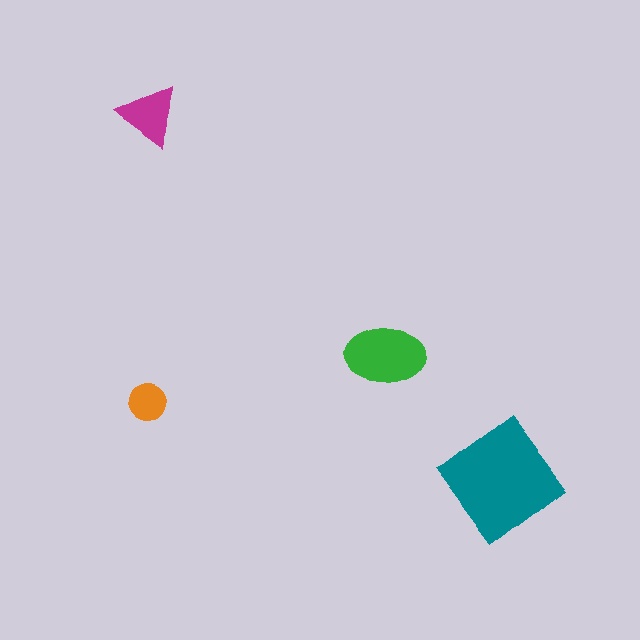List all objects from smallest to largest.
The orange circle, the magenta triangle, the green ellipse, the teal diamond.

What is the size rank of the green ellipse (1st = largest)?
2nd.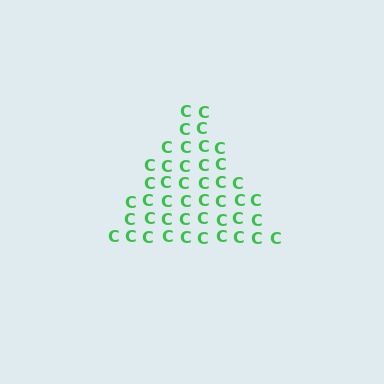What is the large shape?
The large shape is a triangle.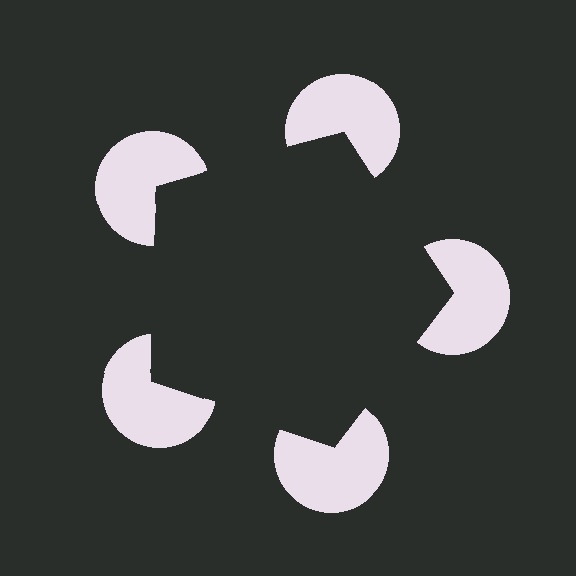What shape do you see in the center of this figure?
An illusory pentagon — its edges are inferred from the aligned wedge cuts in the pac-man discs, not physically drawn.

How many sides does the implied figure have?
5 sides.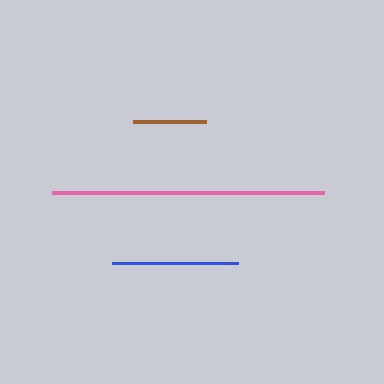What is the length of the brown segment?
The brown segment is approximately 73 pixels long.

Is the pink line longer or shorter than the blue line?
The pink line is longer than the blue line.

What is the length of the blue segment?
The blue segment is approximately 126 pixels long.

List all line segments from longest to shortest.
From longest to shortest: pink, blue, brown.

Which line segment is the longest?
The pink line is the longest at approximately 272 pixels.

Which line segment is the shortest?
The brown line is the shortest at approximately 73 pixels.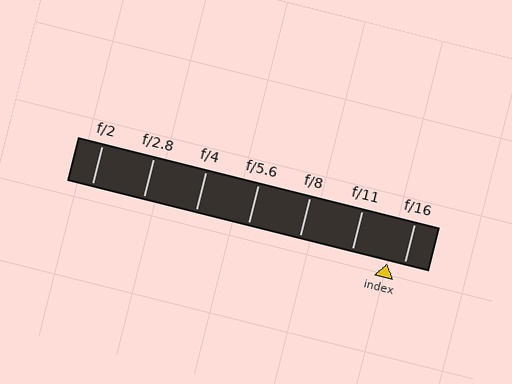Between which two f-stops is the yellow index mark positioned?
The index mark is between f/11 and f/16.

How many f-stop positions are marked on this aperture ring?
There are 7 f-stop positions marked.